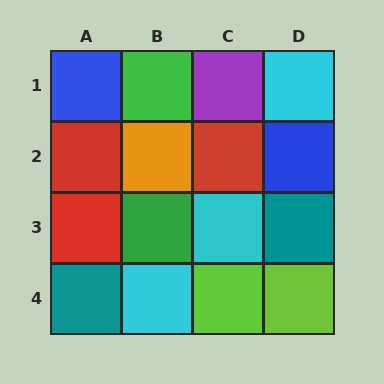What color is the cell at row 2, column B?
Orange.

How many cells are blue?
2 cells are blue.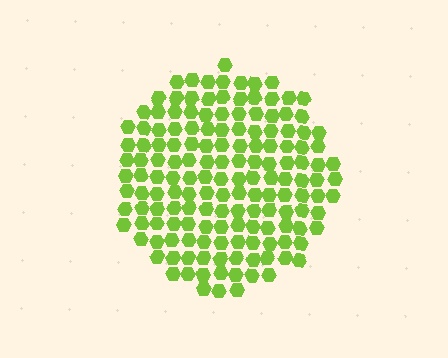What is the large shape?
The large shape is a circle.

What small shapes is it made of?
It is made of small hexagons.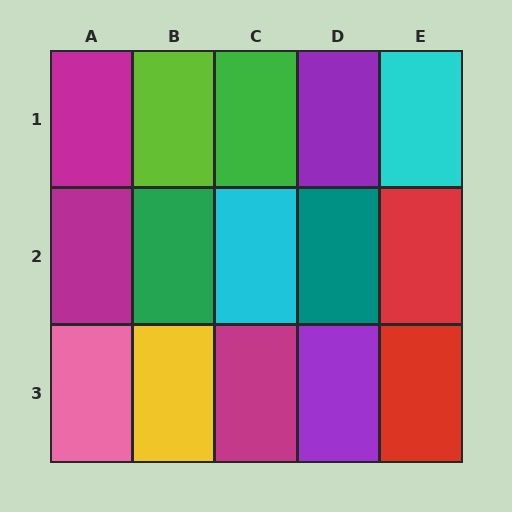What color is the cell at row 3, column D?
Purple.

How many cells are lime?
1 cell is lime.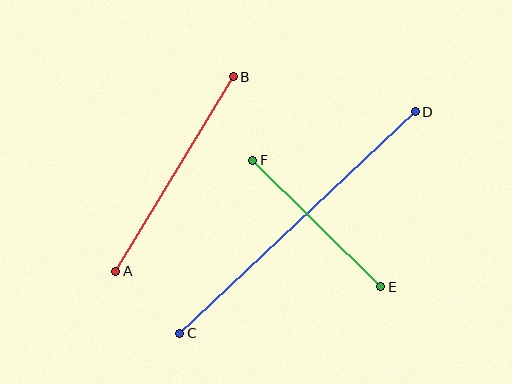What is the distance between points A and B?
The distance is approximately 227 pixels.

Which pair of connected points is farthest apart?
Points C and D are farthest apart.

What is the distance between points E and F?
The distance is approximately 180 pixels.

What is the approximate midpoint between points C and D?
The midpoint is at approximately (298, 223) pixels.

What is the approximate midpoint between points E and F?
The midpoint is at approximately (317, 223) pixels.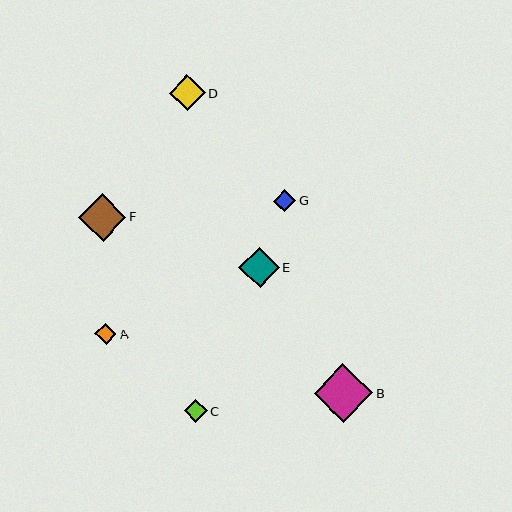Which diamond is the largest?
Diamond B is the largest with a size of approximately 59 pixels.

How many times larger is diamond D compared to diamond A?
Diamond D is approximately 1.7 times the size of diamond A.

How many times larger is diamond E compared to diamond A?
Diamond E is approximately 1.9 times the size of diamond A.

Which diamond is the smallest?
Diamond A is the smallest with a size of approximately 21 pixels.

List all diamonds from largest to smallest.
From largest to smallest: B, F, E, D, G, C, A.